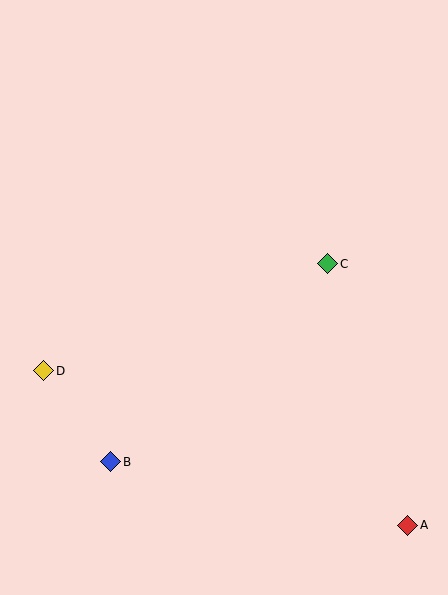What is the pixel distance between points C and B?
The distance between C and B is 294 pixels.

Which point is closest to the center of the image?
Point C at (328, 264) is closest to the center.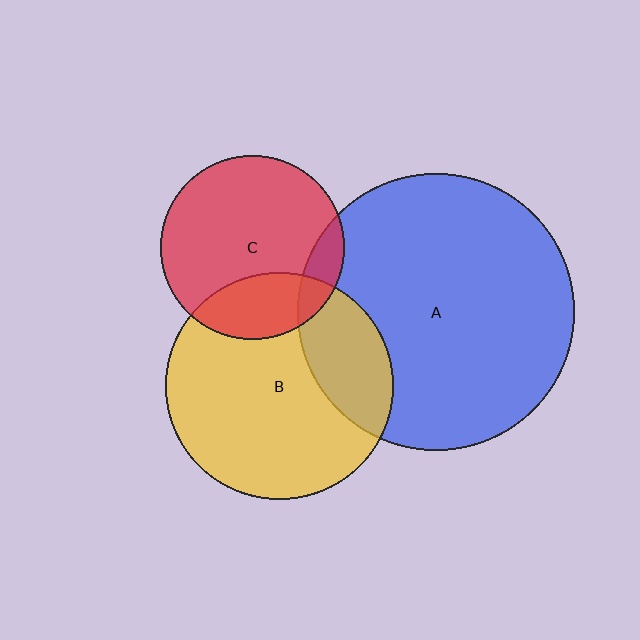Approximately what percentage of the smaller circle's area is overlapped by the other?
Approximately 25%.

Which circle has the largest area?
Circle A (blue).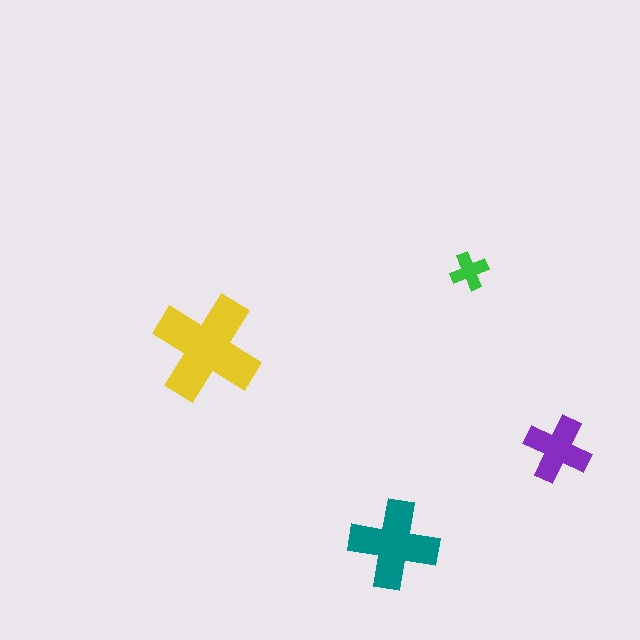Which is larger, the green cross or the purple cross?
The purple one.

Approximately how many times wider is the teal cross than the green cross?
About 2.5 times wider.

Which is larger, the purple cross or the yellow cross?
The yellow one.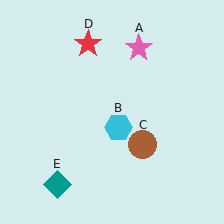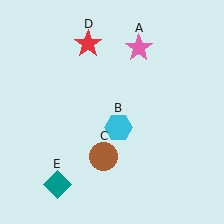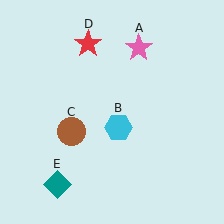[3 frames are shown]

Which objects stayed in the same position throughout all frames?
Pink star (object A) and cyan hexagon (object B) and red star (object D) and teal diamond (object E) remained stationary.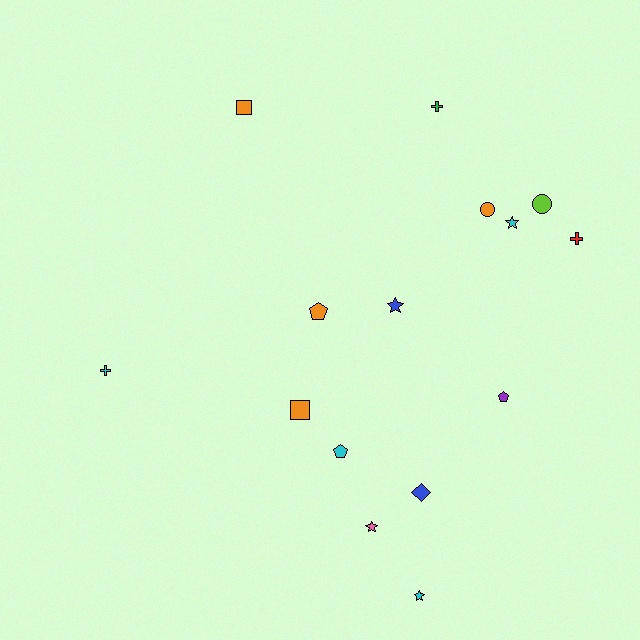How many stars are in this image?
There are 4 stars.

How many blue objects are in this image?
There are 2 blue objects.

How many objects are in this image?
There are 15 objects.